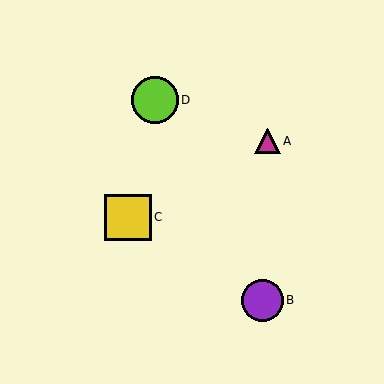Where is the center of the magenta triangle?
The center of the magenta triangle is at (267, 141).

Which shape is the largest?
The lime circle (labeled D) is the largest.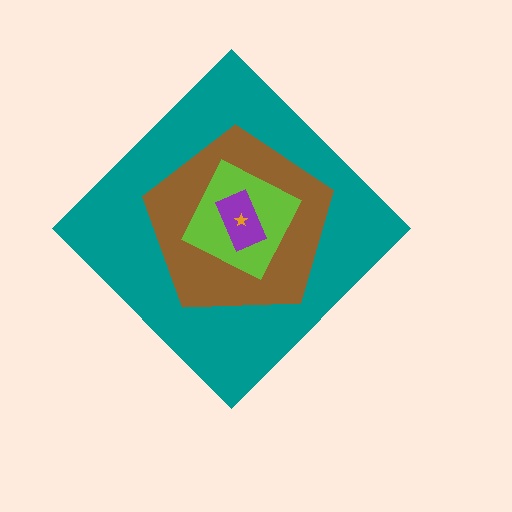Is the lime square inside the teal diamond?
Yes.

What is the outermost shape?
The teal diamond.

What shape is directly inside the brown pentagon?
The lime square.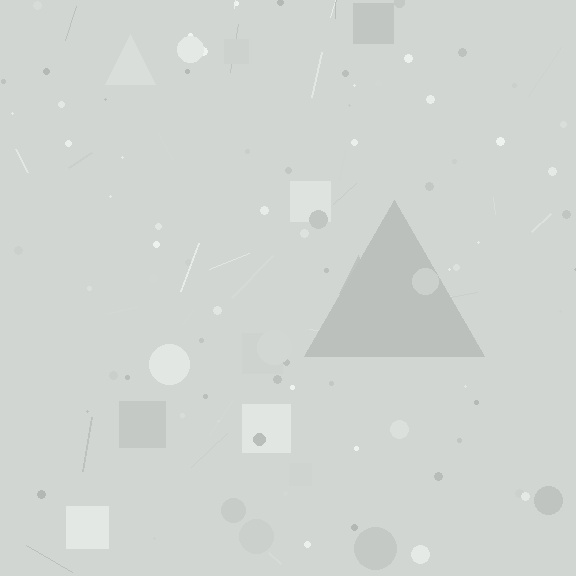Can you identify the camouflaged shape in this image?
The camouflaged shape is a triangle.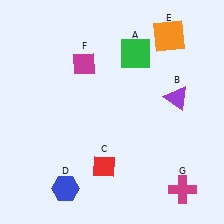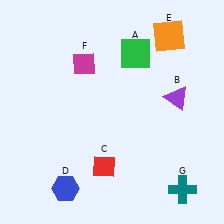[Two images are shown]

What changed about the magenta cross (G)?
In Image 1, G is magenta. In Image 2, it changed to teal.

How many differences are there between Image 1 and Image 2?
There is 1 difference between the two images.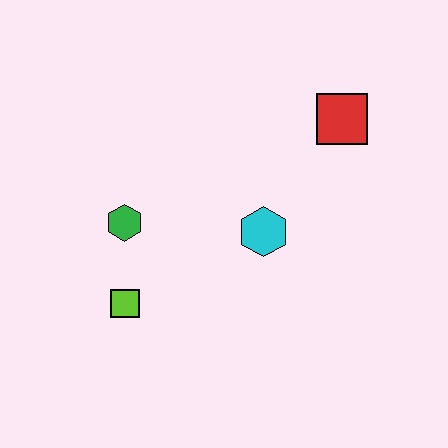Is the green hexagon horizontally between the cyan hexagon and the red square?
No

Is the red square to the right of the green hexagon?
Yes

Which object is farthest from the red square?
The lime square is farthest from the red square.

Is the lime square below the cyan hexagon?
Yes